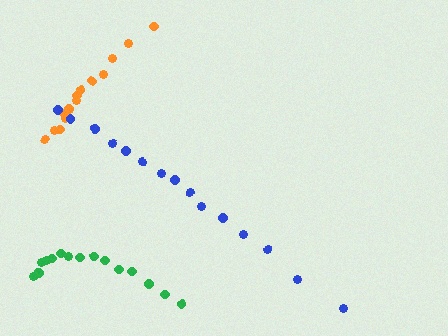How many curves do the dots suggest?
There are 3 distinct paths.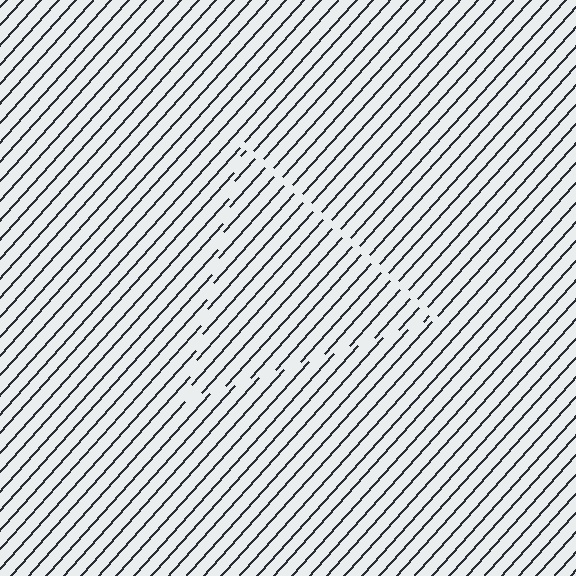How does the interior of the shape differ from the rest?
The interior of the shape contains the same grating, shifted by half a period — the contour is defined by the phase discontinuity where line-ends from the inner and outer gratings abut.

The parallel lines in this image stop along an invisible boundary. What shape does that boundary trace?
An illusory triangle. The interior of the shape contains the same grating, shifted by half a period — the contour is defined by the phase discontinuity where line-ends from the inner and outer gratings abut.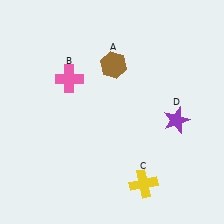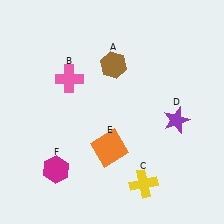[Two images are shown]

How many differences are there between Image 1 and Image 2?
There are 2 differences between the two images.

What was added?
An orange square (E), a magenta hexagon (F) were added in Image 2.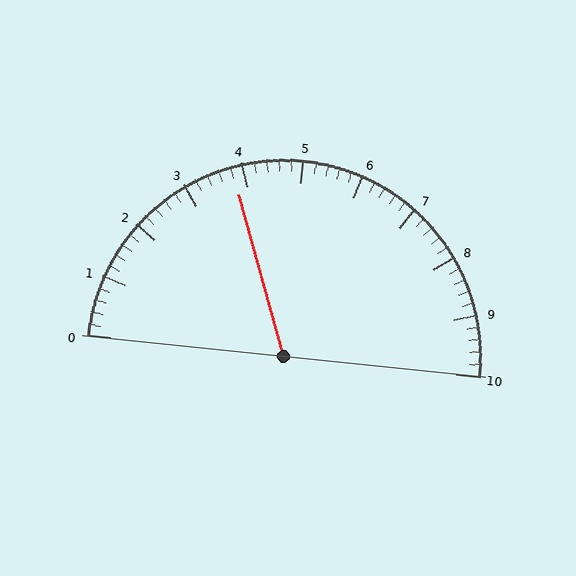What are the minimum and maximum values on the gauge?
The gauge ranges from 0 to 10.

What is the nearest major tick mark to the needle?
The nearest major tick mark is 4.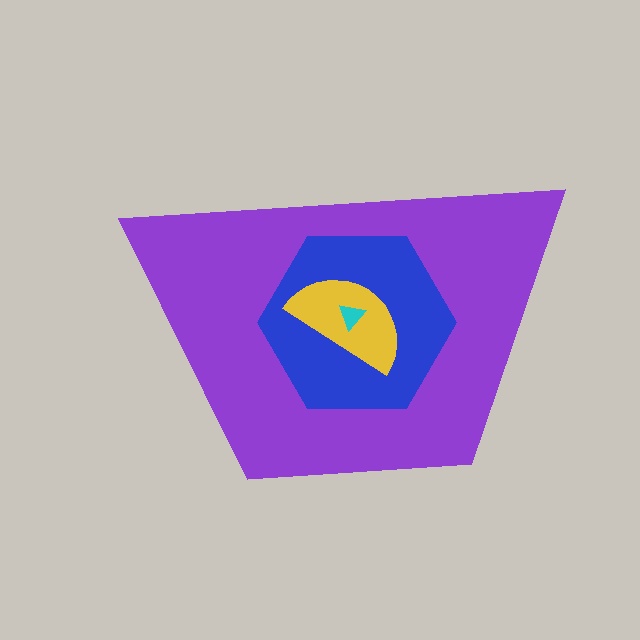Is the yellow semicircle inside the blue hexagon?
Yes.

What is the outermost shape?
The purple trapezoid.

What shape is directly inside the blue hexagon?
The yellow semicircle.